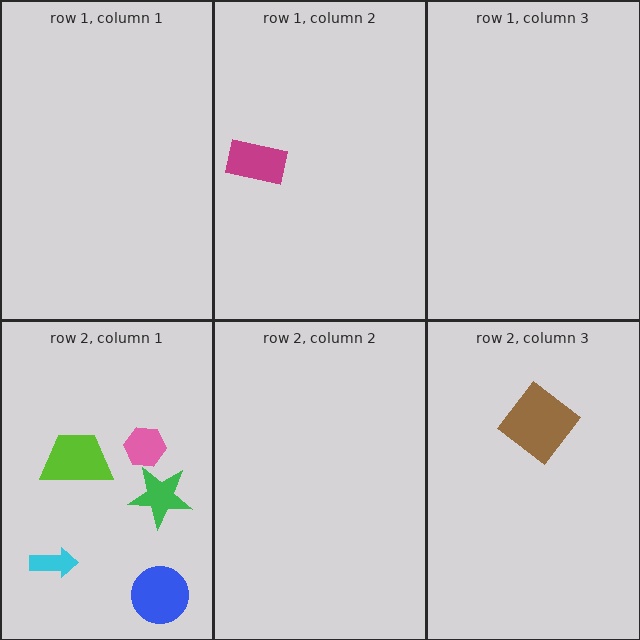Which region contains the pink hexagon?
The row 2, column 1 region.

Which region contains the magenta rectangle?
The row 1, column 2 region.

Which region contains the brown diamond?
The row 2, column 3 region.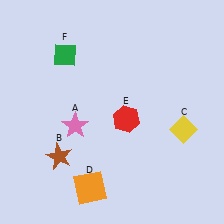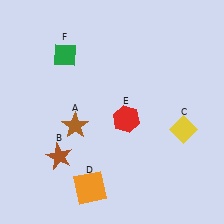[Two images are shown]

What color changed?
The star (A) changed from pink in Image 1 to brown in Image 2.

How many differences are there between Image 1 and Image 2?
There is 1 difference between the two images.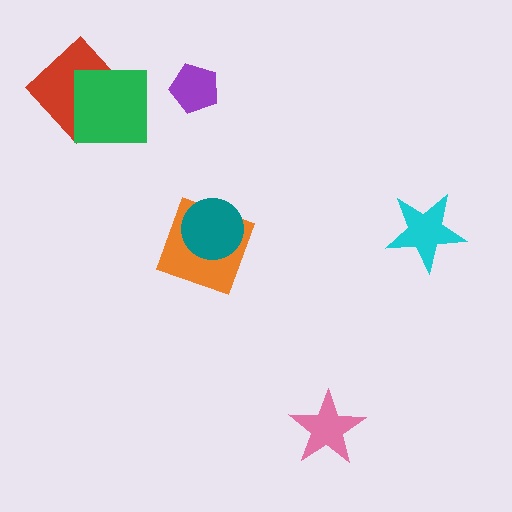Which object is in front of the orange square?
The teal circle is in front of the orange square.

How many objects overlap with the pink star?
0 objects overlap with the pink star.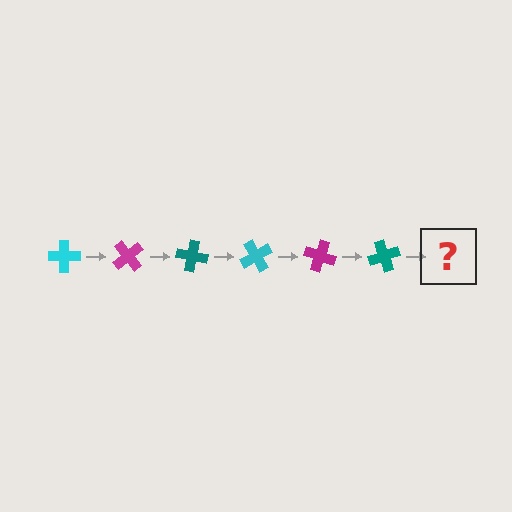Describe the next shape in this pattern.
It should be a cyan cross, rotated 300 degrees from the start.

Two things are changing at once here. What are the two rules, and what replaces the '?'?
The two rules are that it rotates 50 degrees each step and the color cycles through cyan, magenta, and teal. The '?' should be a cyan cross, rotated 300 degrees from the start.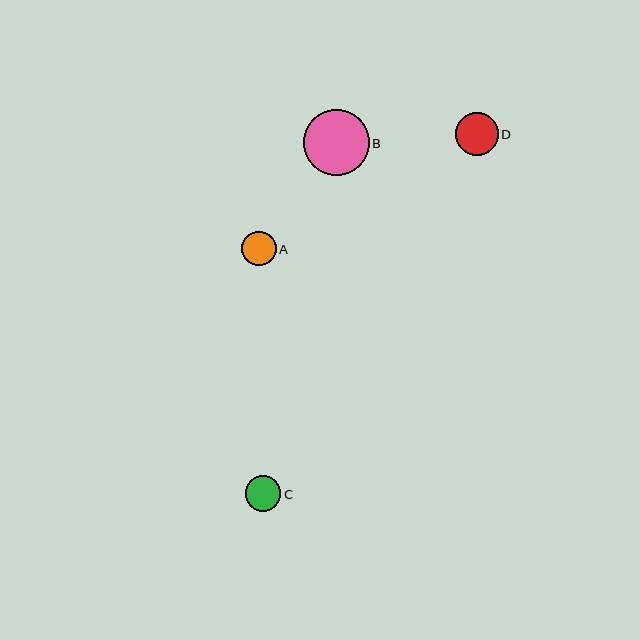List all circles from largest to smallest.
From largest to smallest: B, D, C, A.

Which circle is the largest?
Circle B is the largest with a size of approximately 65 pixels.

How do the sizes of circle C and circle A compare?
Circle C and circle A are approximately the same size.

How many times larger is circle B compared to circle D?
Circle B is approximately 1.5 times the size of circle D.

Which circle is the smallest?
Circle A is the smallest with a size of approximately 34 pixels.